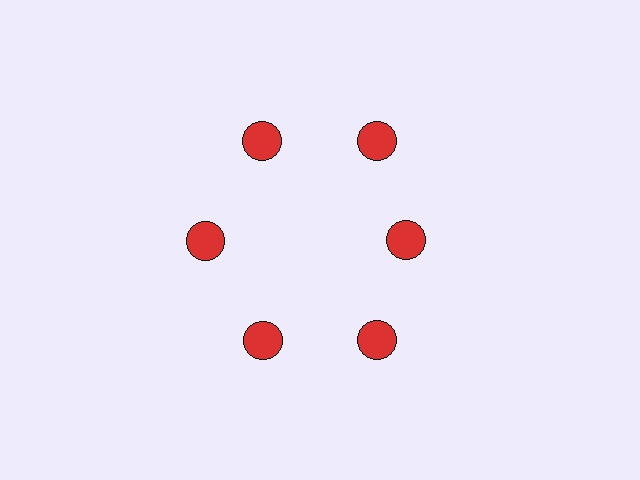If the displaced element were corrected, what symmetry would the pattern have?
It would have 6-fold rotational symmetry — the pattern would map onto itself every 60 degrees.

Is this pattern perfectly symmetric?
No. The 6 red circles are arranged in a ring, but one element near the 3 o'clock position is pulled inward toward the center, breaking the 6-fold rotational symmetry.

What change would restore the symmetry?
The symmetry would be restored by moving it outward, back onto the ring so that all 6 circles sit at equal angles and equal distance from the center.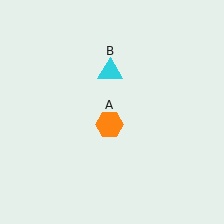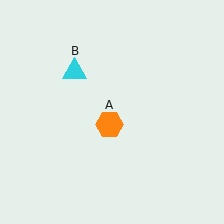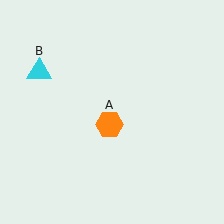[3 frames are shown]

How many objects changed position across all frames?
1 object changed position: cyan triangle (object B).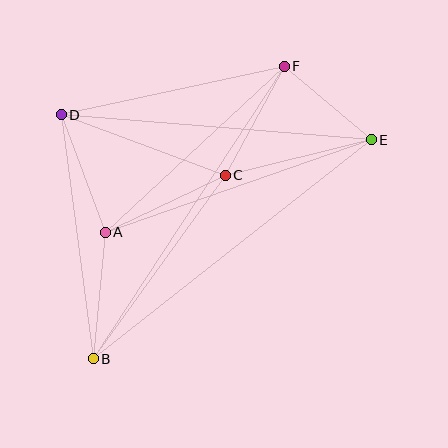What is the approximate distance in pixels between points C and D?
The distance between C and D is approximately 175 pixels.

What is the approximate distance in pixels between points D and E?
The distance between D and E is approximately 311 pixels.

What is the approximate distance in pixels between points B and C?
The distance between B and C is approximately 226 pixels.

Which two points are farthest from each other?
Points B and E are farthest from each other.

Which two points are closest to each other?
Points E and F are closest to each other.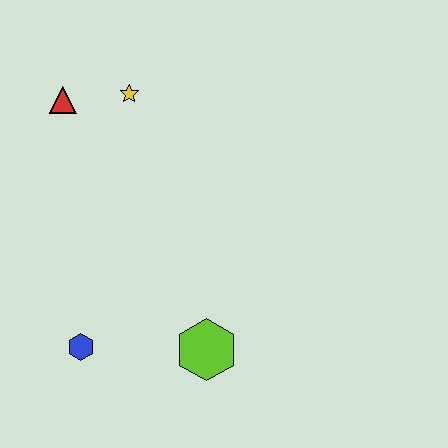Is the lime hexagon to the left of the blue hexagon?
No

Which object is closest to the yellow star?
The red triangle is closest to the yellow star.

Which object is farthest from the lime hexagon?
The red triangle is farthest from the lime hexagon.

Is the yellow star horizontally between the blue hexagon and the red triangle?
No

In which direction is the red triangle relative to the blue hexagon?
The red triangle is above the blue hexagon.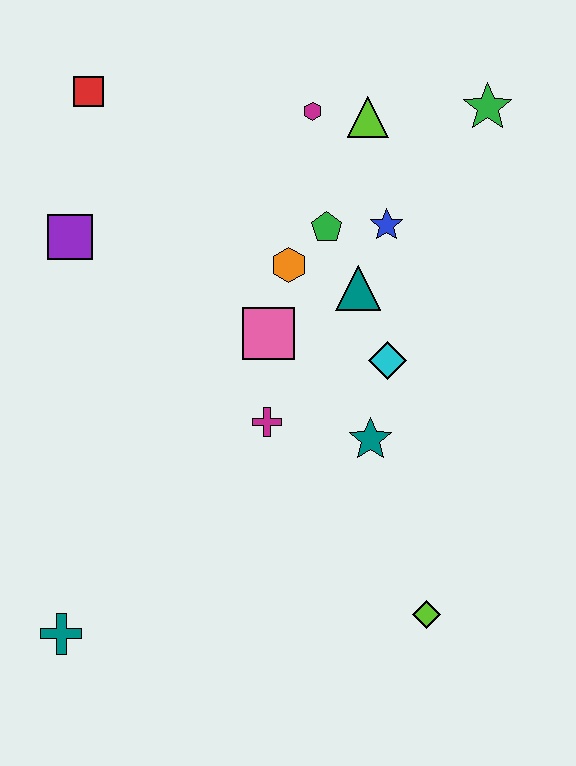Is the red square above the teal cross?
Yes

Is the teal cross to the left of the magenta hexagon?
Yes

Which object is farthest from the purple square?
The lime diamond is farthest from the purple square.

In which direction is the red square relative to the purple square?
The red square is above the purple square.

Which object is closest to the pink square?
The orange hexagon is closest to the pink square.